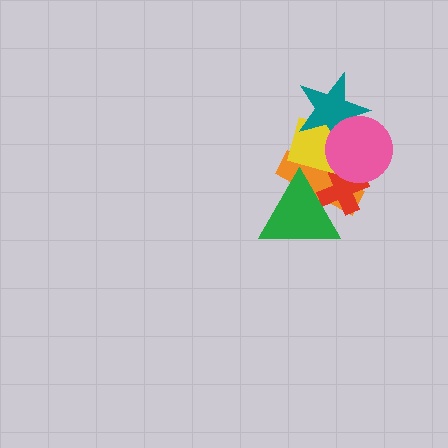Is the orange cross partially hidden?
Yes, it is partially covered by another shape.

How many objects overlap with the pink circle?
4 objects overlap with the pink circle.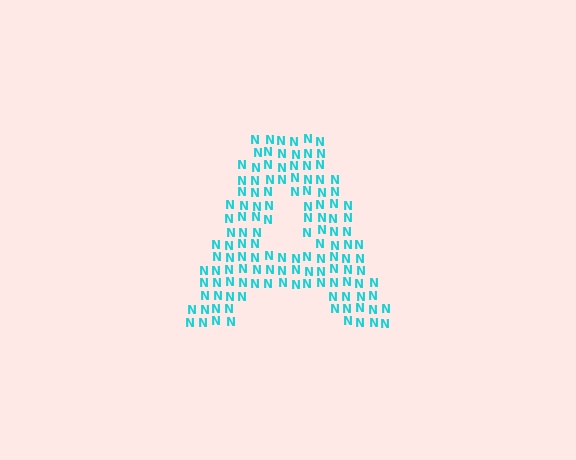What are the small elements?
The small elements are letter N's.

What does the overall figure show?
The overall figure shows the letter A.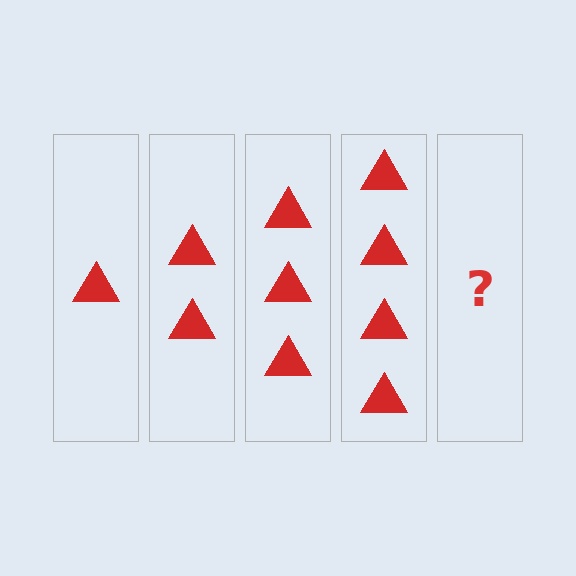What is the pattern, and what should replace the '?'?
The pattern is that each step adds one more triangle. The '?' should be 5 triangles.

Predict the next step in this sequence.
The next step is 5 triangles.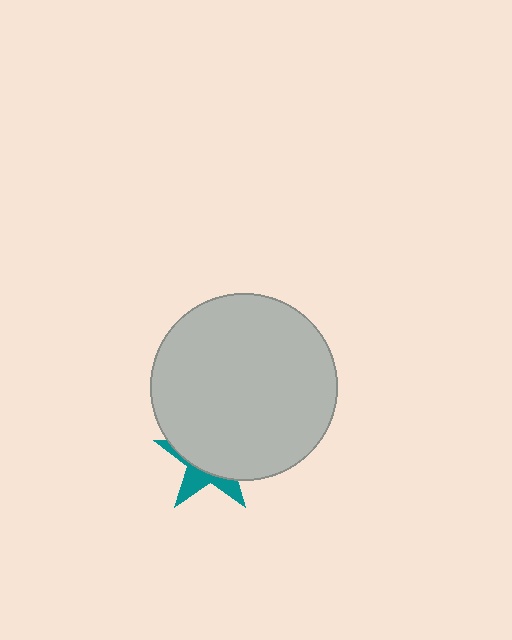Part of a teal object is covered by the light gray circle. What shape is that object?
It is a star.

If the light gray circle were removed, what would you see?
You would see the complete teal star.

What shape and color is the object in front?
The object in front is a light gray circle.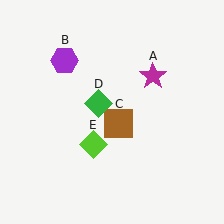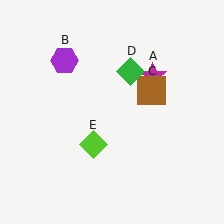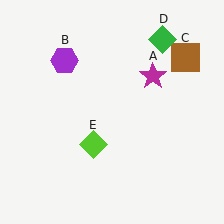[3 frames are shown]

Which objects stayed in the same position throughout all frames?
Magenta star (object A) and purple hexagon (object B) and lime diamond (object E) remained stationary.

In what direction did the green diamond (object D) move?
The green diamond (object D) moved up and to the right.